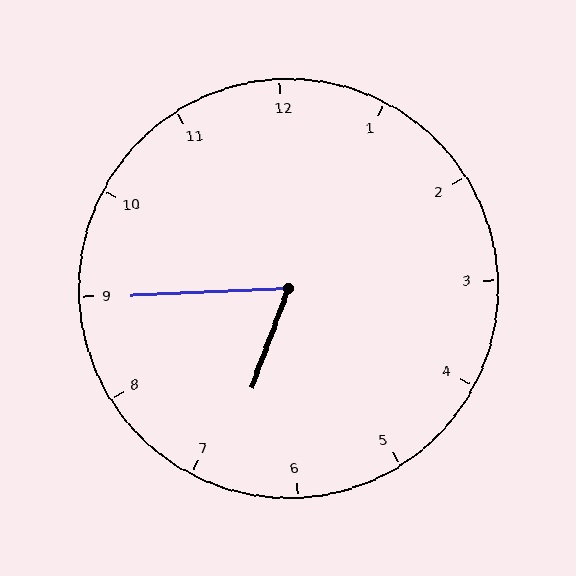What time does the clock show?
6:45.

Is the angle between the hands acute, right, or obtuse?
It is acute.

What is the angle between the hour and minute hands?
Approximately 68 degrees.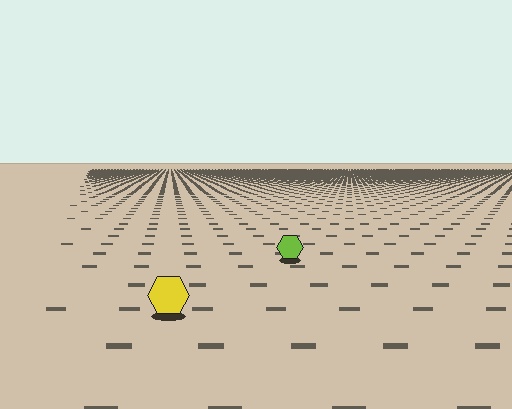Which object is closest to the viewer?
The yellow hexagon is closest. The texture marks near it are larger and more spread out.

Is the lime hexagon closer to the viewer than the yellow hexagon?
No. The yellow hexagon is closer — you can tell from the texture gradient: the ground texture is coarser near it.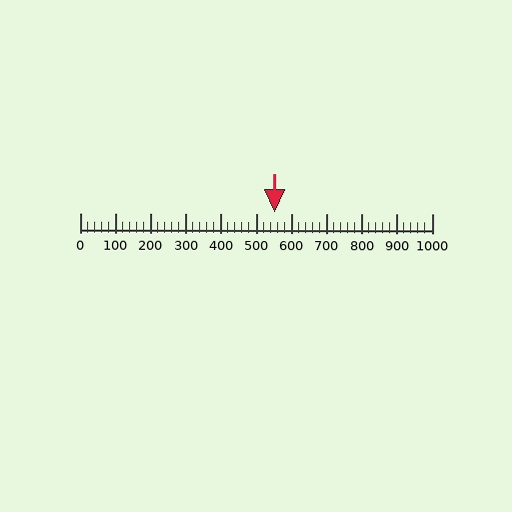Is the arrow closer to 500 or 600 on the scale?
The arrow is closer to 600.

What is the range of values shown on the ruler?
The ruler shows values from 0 to 1000.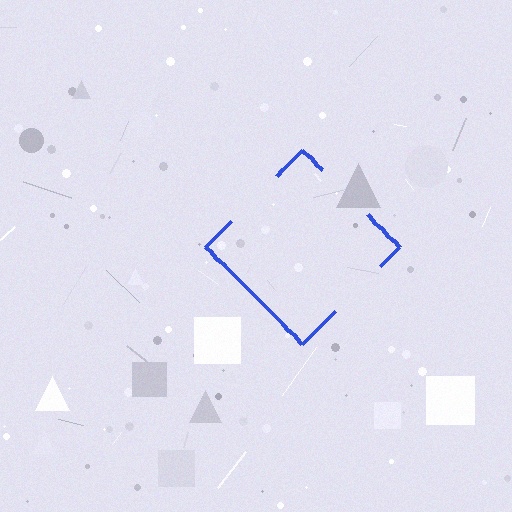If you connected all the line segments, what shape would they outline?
They would outline a diamond.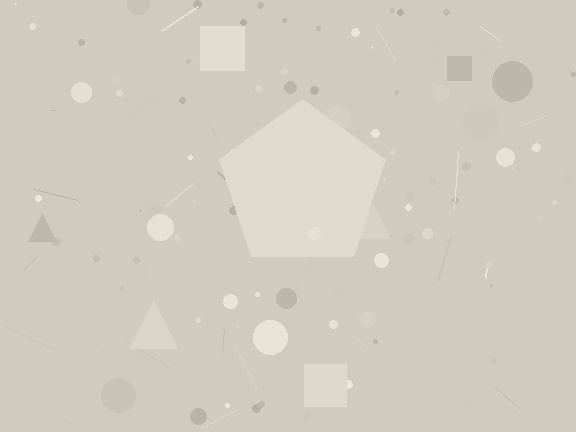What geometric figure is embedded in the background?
A pentagon is embedded in the background.